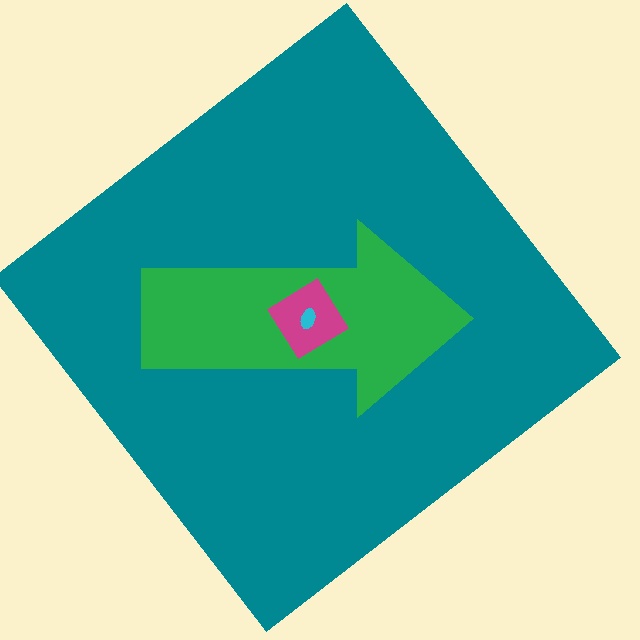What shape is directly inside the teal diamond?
The green arrow.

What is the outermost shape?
The teal diamond.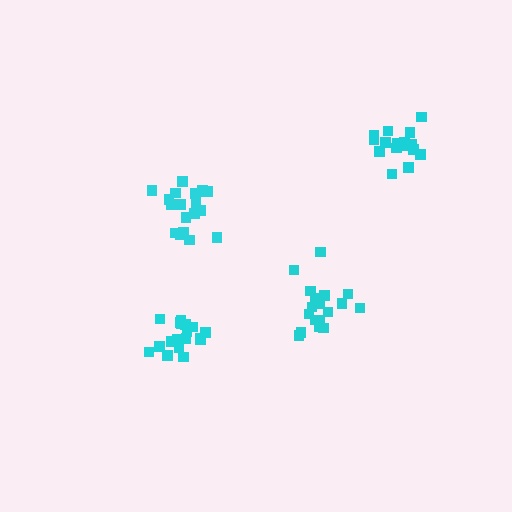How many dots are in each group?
Group 1: 18 dots, Group 2: 16 dots, Group 3: 19 dots, Group 4: 18 dots (71 total).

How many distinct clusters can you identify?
There are 4 distinct clusters.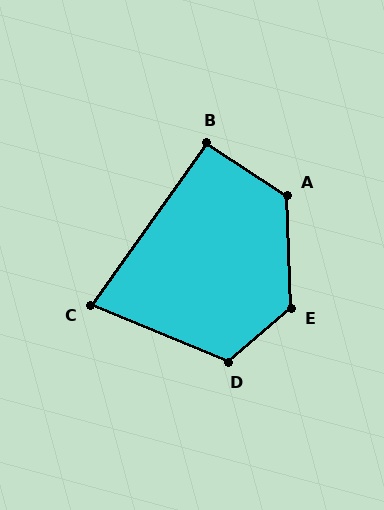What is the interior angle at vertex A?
Approximately 125 degrees (obtuse).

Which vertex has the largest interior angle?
E, at approximately 128 degrees.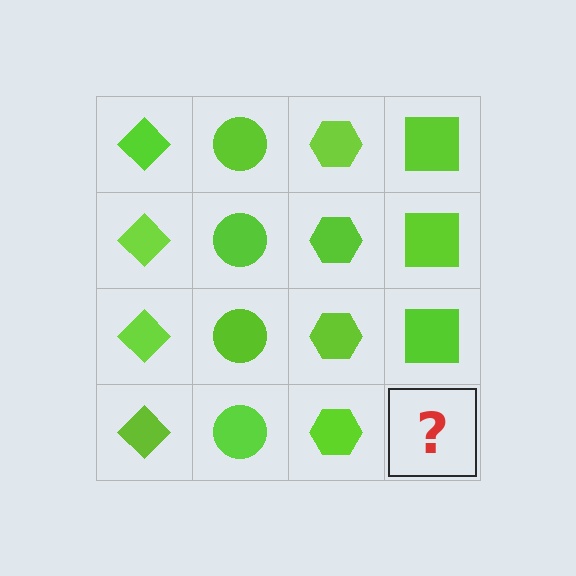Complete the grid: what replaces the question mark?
The question mark should be replaced with a lime square.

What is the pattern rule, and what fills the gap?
The rule is that each column has a consistent shape. The gap should be filled with a lime square.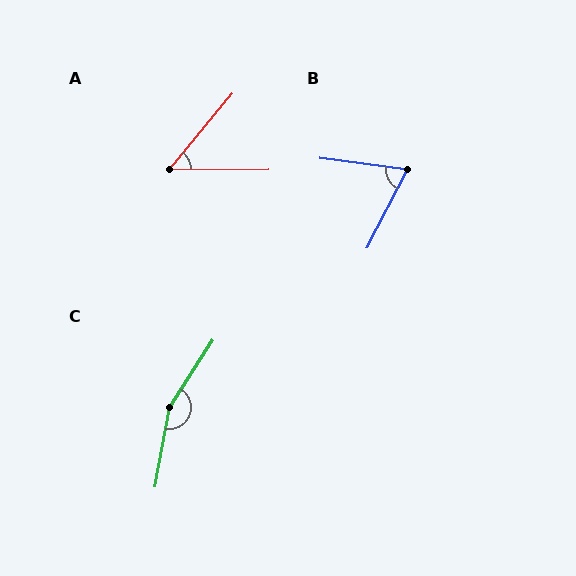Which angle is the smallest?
A, at approximately 50 degrees.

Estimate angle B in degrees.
Approximately 70 degrees.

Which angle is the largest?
C, at approximately 158 degrees.